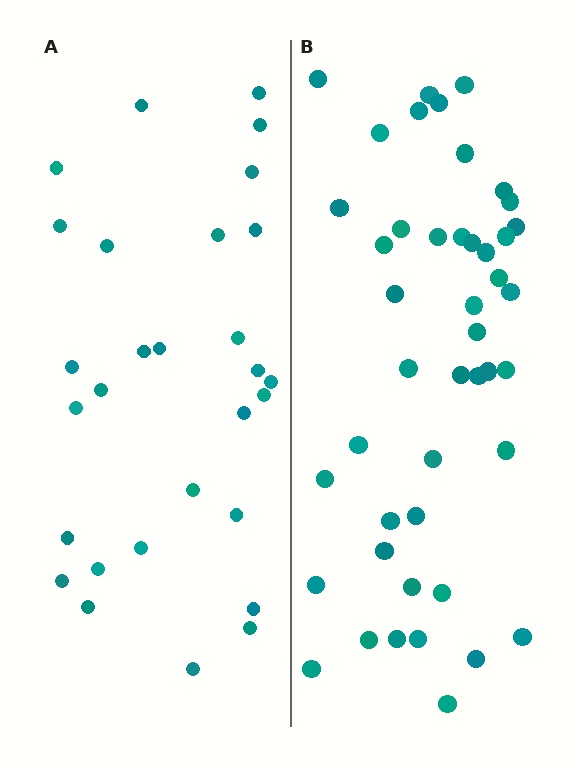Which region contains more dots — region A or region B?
Region B (the right region) has more dots.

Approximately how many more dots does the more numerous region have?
Region B has approximately 15 more dots than region A.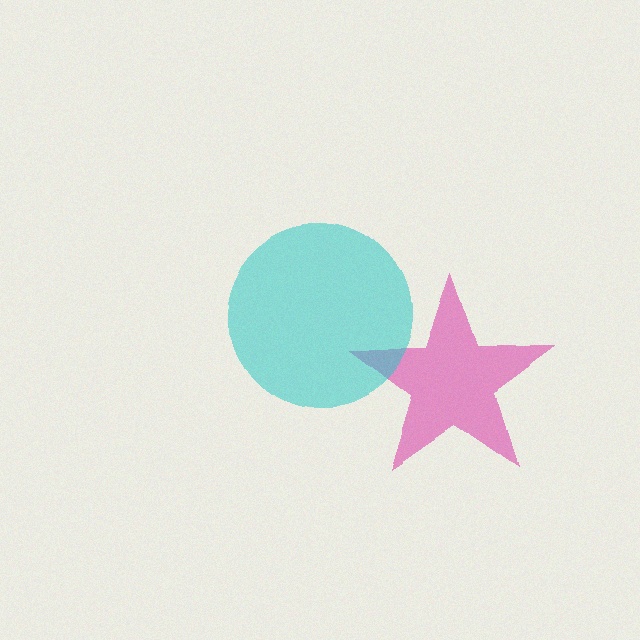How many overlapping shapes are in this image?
There are 2 overlapping shapes in the image.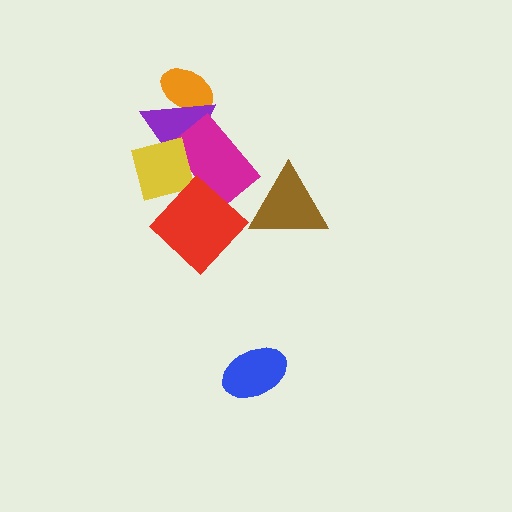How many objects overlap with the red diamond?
2 objects overlap with the red diamond.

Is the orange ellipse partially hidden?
Yes, it is partially covered by another shape.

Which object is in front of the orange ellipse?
The purple triangle is in front of the orange ellipse.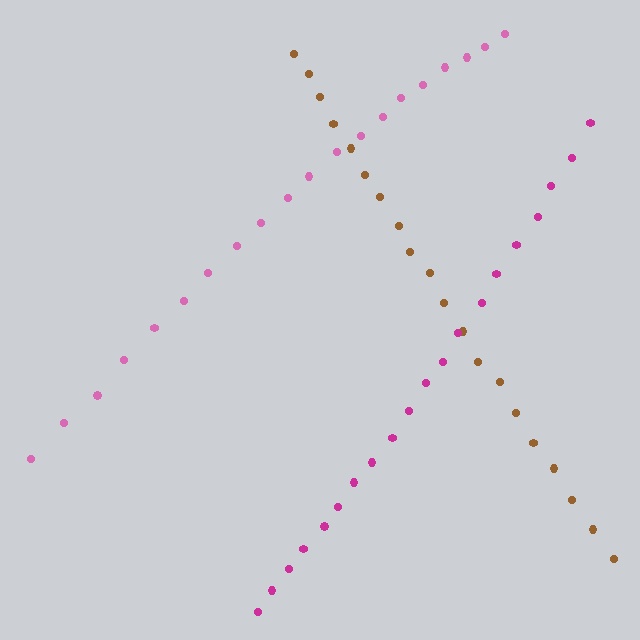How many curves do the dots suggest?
There are 3 distinct paths.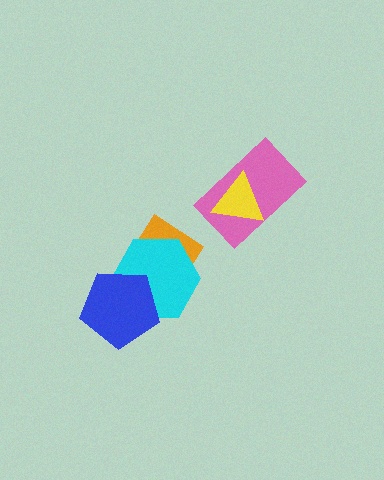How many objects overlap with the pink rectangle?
1 object overlaps with the pink rectangle.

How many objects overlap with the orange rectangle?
1 object overlaps with the orange rectangle.